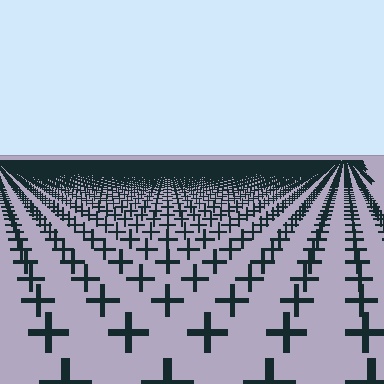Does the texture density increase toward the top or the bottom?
Density increases toward the top.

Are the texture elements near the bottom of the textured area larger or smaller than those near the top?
Larger. Near the bottom, elements are closer to the viewer and appear at a bigger on-screen size.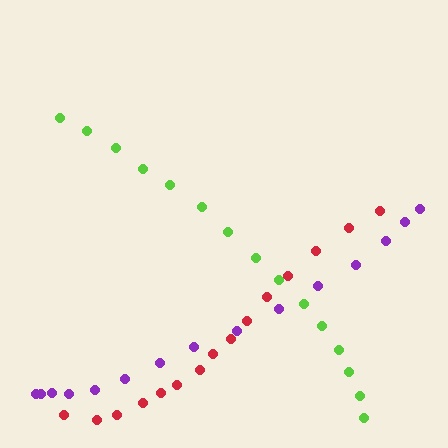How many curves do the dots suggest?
There are 3 distinct paths.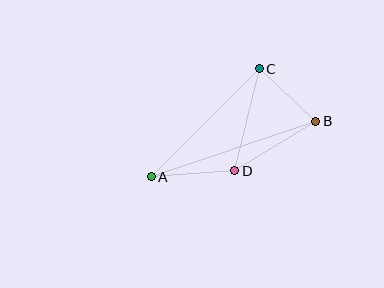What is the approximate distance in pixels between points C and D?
The distance between C and D is approximately 105 pixels.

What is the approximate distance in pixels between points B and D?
The distance between B and D is approximately 95 pixels.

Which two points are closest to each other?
Points B and C are closest to each other.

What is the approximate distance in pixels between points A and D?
The distance between A and D is approximately 84 pixels.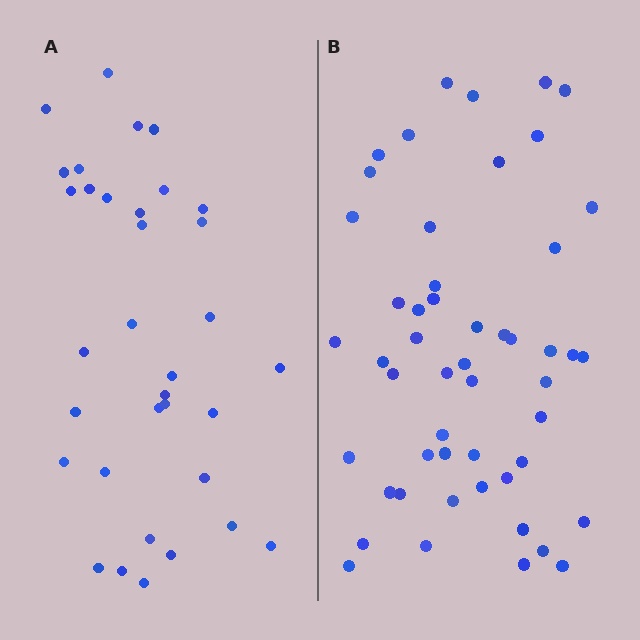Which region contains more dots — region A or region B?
Region B (the right region) has more dots.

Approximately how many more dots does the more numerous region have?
Region B has approximately 15 more dots than region A.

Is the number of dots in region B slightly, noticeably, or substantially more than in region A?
Region B has substantially more. The ratio is roughly 1.5 to 1.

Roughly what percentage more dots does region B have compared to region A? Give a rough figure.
About 50% more.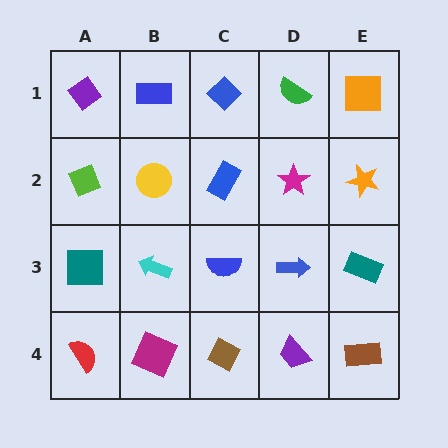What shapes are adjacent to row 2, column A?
A purple diamond (row 1, column A), a teal square (row 3, column A), a yellow circle (row 2, column B).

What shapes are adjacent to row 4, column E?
A teal rectangle (row 3, column E), a purple trapezoid (row 4, column D).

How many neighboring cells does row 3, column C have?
4.